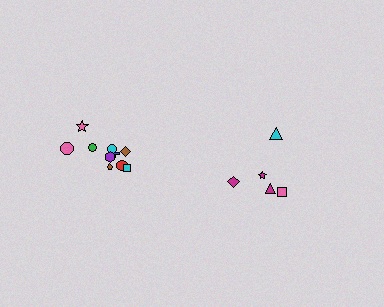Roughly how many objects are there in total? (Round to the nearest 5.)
Roughly 15 objects in total.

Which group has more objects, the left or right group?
The left group.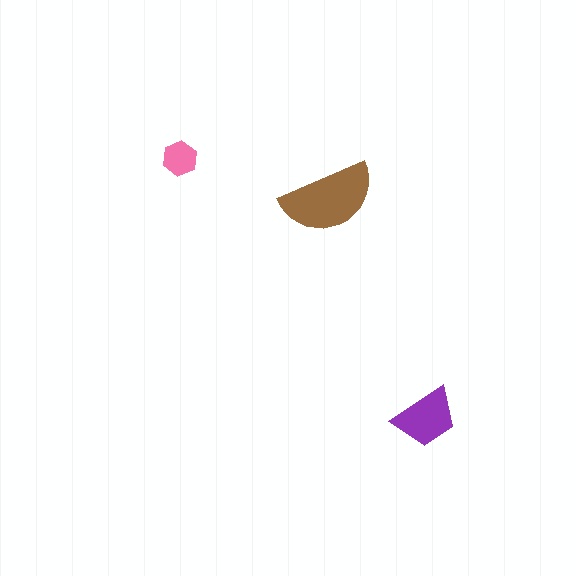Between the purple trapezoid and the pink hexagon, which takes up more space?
The purple trapezoid.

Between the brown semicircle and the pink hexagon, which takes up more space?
The brown semicircle.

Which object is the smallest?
The pink hexagon.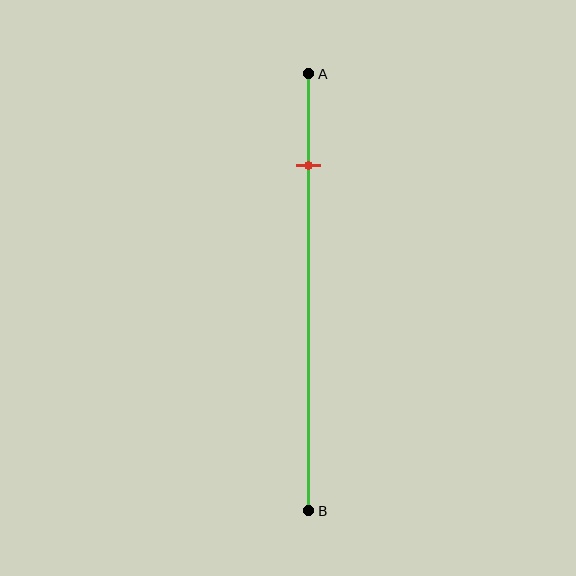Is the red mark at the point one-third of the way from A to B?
No, the mark is at about 20% from A, not at the 33% one-third point.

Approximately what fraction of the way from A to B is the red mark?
The red mark is approximately 20% of the way from A to B.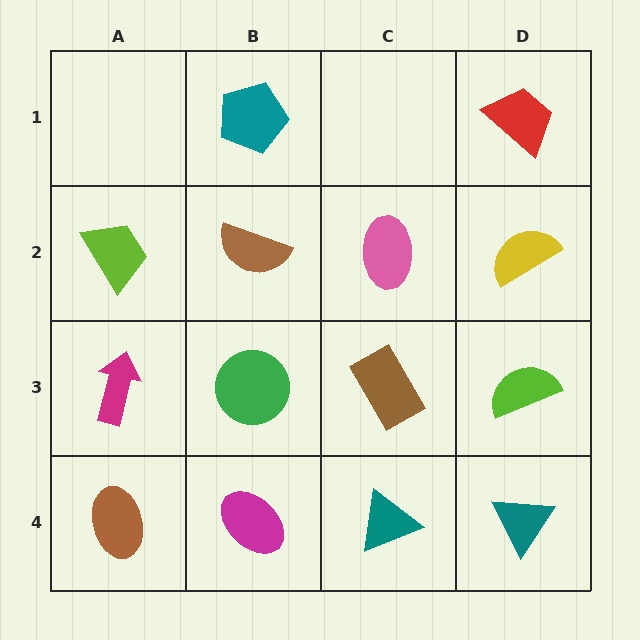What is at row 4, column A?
A brown ellipse.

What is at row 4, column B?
A magenta ellipse.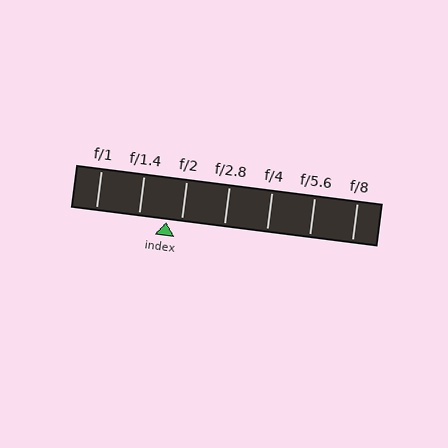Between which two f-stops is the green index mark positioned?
The index mark is between f/1.4 and f/2.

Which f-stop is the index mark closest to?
The index mark is closest to f/2.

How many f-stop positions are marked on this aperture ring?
There are 7 f-stop positions marked.